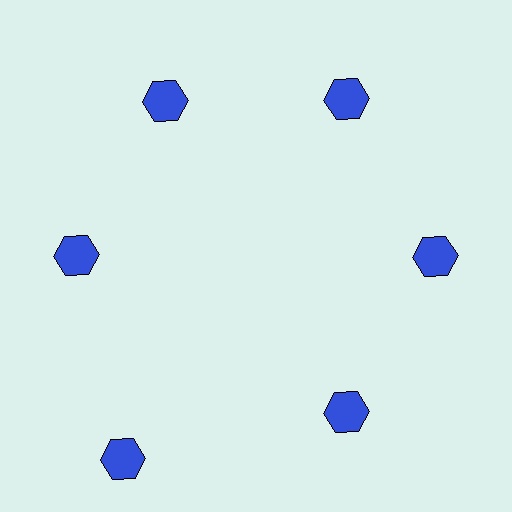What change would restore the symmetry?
The symmetry would be restored by moving it inward, back onto the ring so that all 6 hexagons sit at equal angles and equal distance from the center.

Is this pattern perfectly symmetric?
No. The 6 blue hexagons are arranged in a ring, but one element near the 7 o'clock position is pushed outward from the center, breaking the 6-fold rotational symmetry.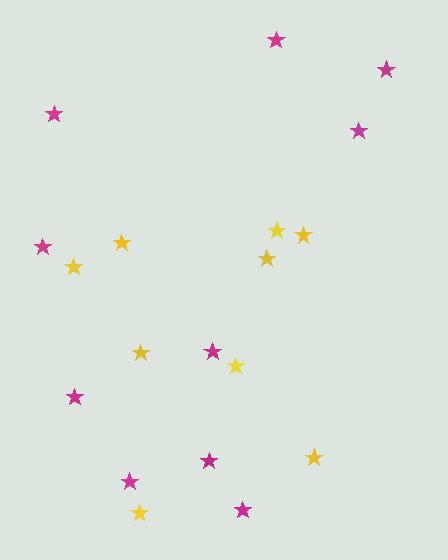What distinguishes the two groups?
There are 2 groups: one group of magenta stars (10) and one group of yellow stars (9).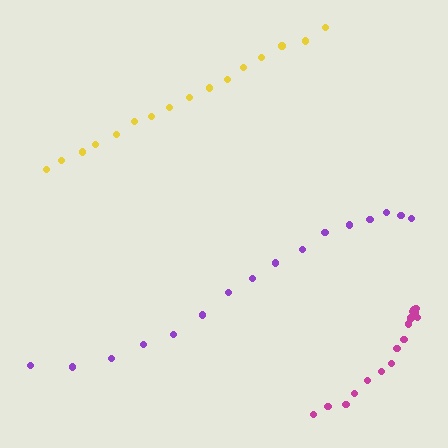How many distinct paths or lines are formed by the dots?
There are 3 distinct paths.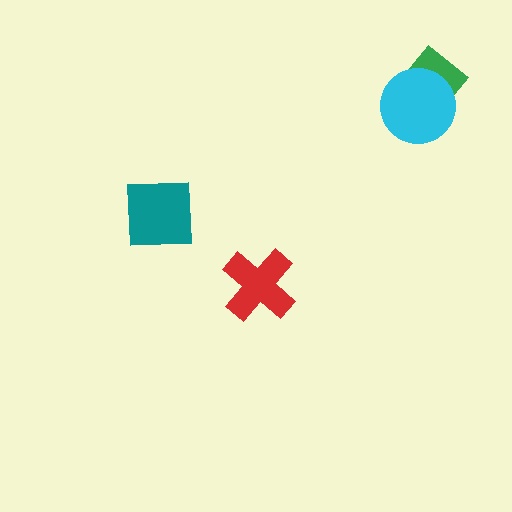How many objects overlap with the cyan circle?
1 object overlaps with the cyan circle.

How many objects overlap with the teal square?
0 objects overlap with the teal square.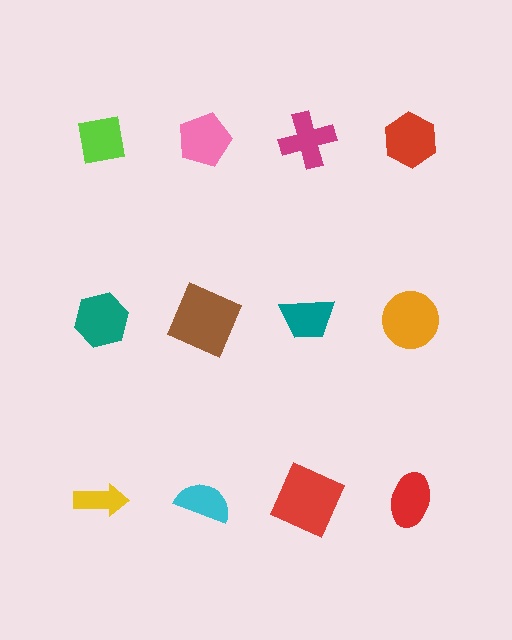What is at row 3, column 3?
A red square.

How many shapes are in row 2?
4 shapes.